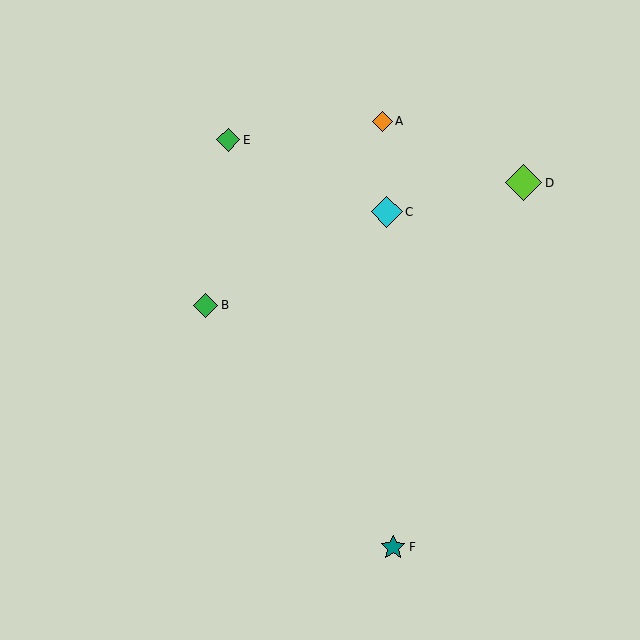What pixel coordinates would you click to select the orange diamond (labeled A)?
Click at (382, 121) to select the orange diamond A.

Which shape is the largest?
The lime diamond (labeled D) is the largest.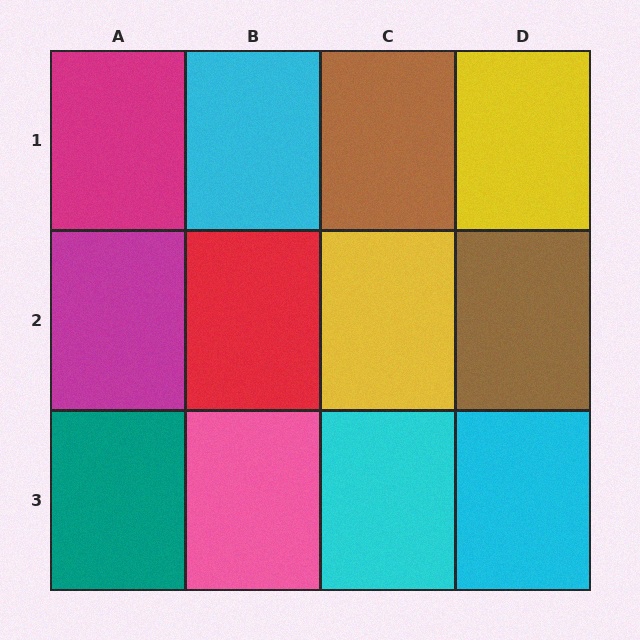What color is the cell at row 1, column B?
Cyan.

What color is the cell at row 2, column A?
Magenta.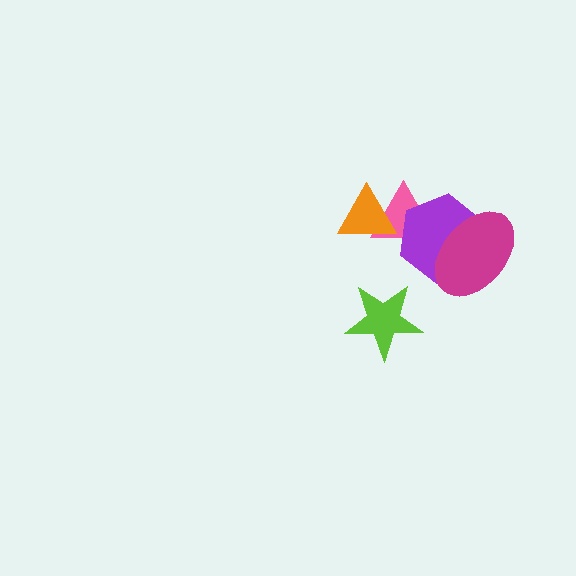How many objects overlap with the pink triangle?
2 objects overlap with the pink triangle.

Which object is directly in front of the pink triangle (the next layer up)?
The orange triangle is directly in front of the pink triangle.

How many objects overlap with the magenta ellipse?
1 object overlaps with the magenta ellipse.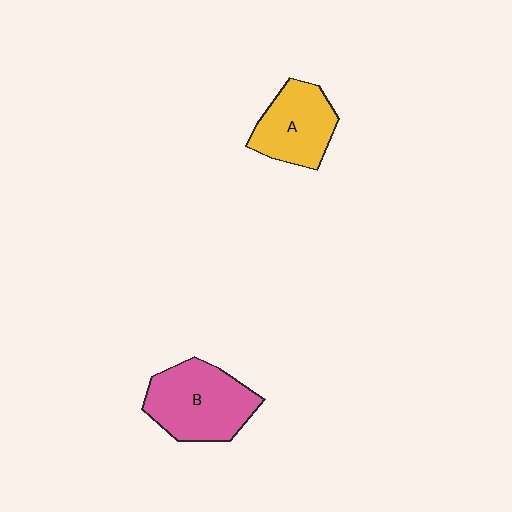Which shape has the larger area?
Shape B (pink).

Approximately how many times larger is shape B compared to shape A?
Approximately 1.3 times.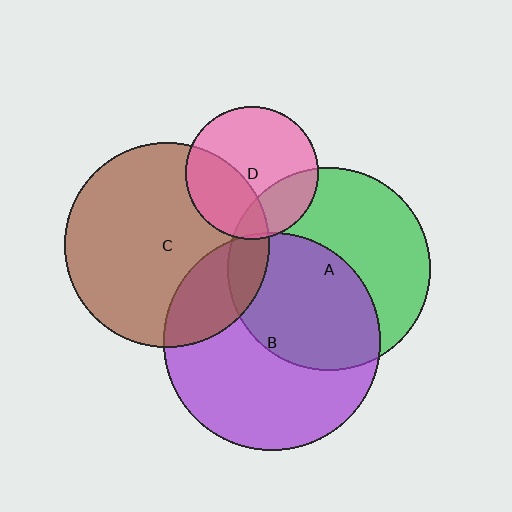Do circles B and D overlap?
Yes.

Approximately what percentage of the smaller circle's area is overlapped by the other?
Approximately 5%.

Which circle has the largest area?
Circle B (purple).